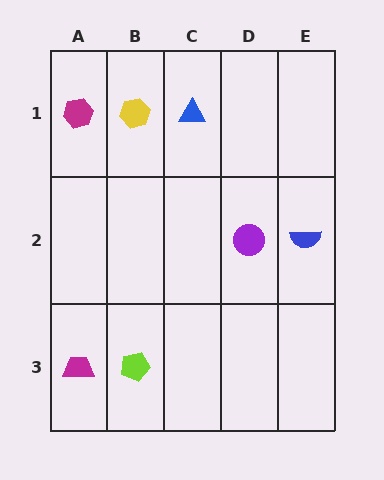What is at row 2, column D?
A purple circle.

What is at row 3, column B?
A lime pentagon.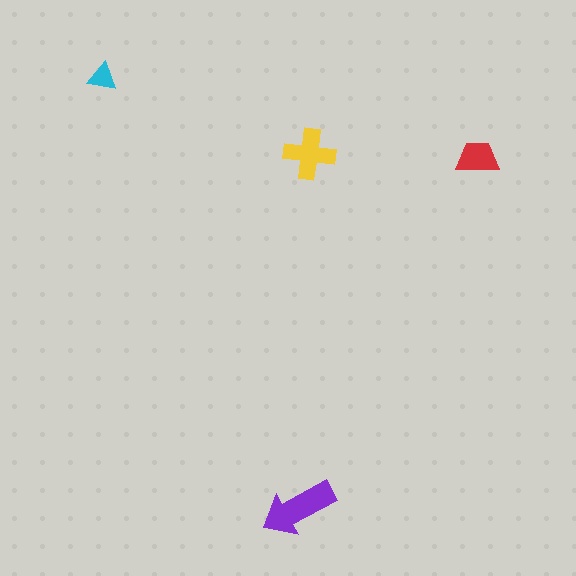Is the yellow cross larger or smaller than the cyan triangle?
Larger.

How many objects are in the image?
There are 4 objects in the image.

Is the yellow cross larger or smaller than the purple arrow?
Smaller.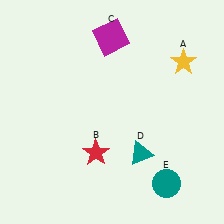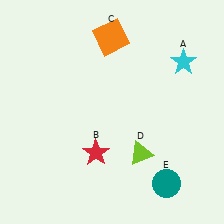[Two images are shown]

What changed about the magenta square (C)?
In Image 1, C is magenta. In Image 2, it changed to orange.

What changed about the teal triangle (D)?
In Image 1, D is teal. In Image 2, it changed to lime.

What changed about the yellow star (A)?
In Image 1, A is yellow. In Image 2, it changed to cyan.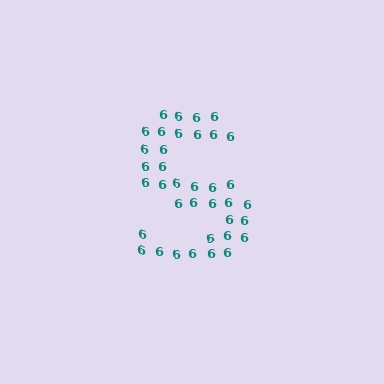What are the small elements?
The small elements are digit 6's.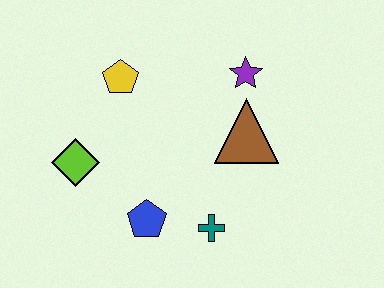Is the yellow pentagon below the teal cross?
No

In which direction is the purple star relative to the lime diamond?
The purple star is to the right of the lime diamond.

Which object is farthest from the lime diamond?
The purple star is farthest from the lime diamond.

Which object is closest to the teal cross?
The blue pentagon is closest to the teal cross.